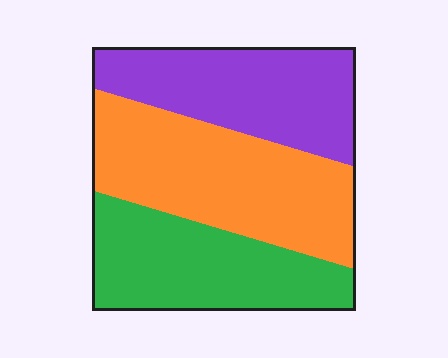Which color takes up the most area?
Orange, at roughly 40%.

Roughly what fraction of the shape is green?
Green takes up about one third (1/3) of the shape.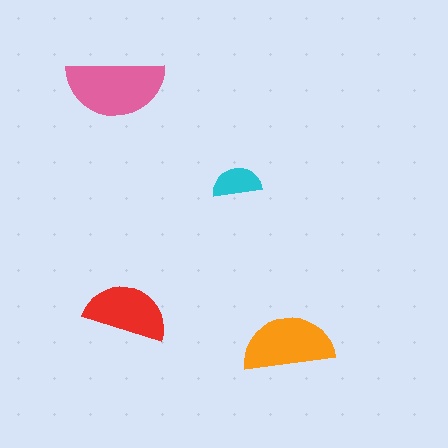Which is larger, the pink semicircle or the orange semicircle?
The pink one.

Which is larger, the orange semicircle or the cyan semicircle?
The orange one.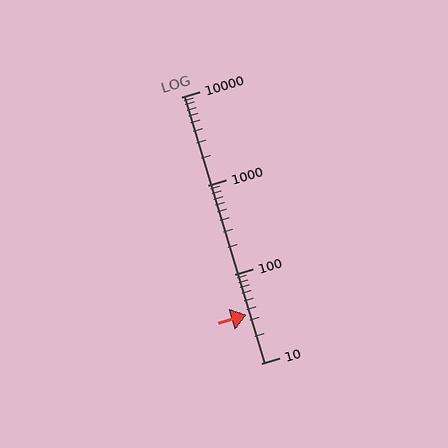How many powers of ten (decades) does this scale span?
The scale spans 3 decades, from 10 to 10000.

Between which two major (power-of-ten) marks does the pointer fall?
The pointer is between 10 and 100.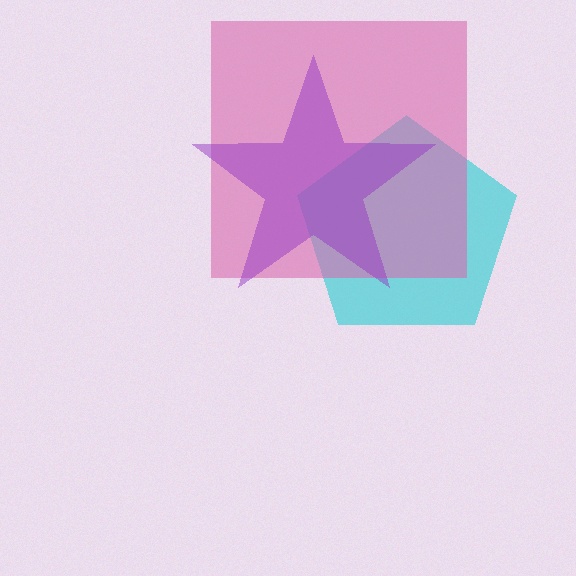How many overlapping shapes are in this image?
There are 3 overlapping shapes in the image.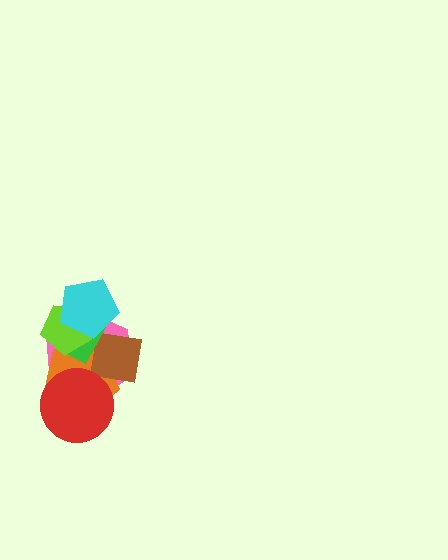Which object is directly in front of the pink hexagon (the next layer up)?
The orange pentagon is directly in front of the pink hexagon.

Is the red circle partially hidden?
No, no other shape covers it.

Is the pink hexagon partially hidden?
Yes, it is partially covered by another shape.